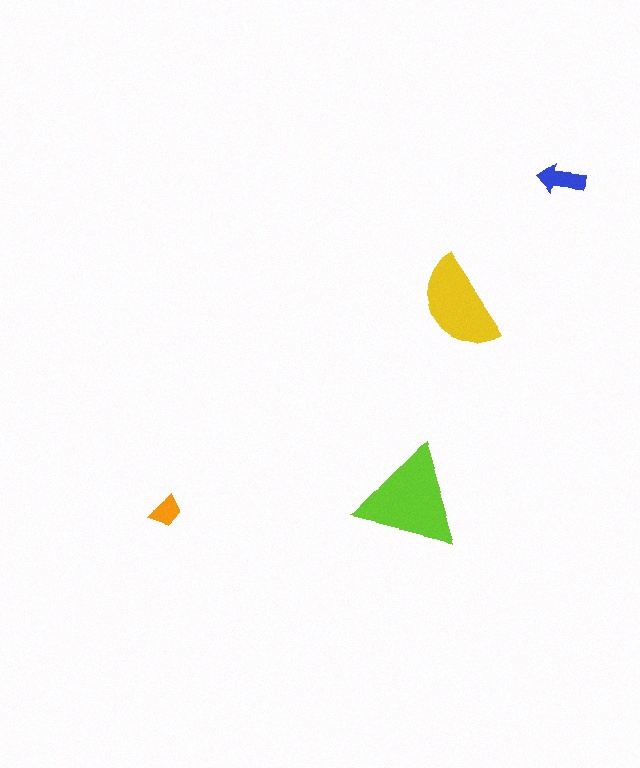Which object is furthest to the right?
The blue arrow is rightmost.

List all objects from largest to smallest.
The lime triangle, the yellow semicircle, the blue arrow, the orange trapezoid.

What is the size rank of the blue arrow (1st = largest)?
3rd.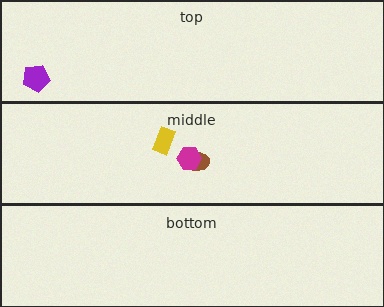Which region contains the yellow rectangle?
The middle region.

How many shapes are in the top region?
1.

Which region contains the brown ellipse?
The middle region.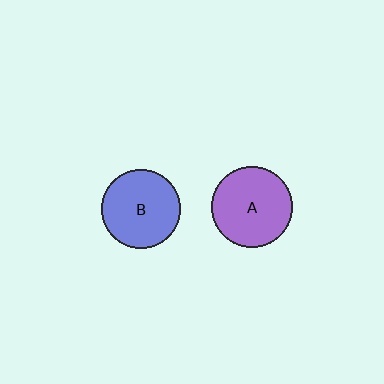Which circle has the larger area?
Circle A (purple).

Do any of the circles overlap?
No, none of the circles overlap.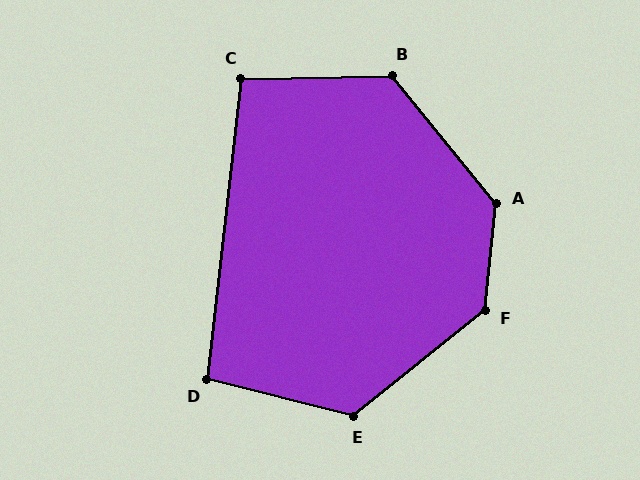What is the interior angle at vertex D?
Approximately 98 degrees (obtuse).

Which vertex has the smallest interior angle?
C, at approximately 98 degrees.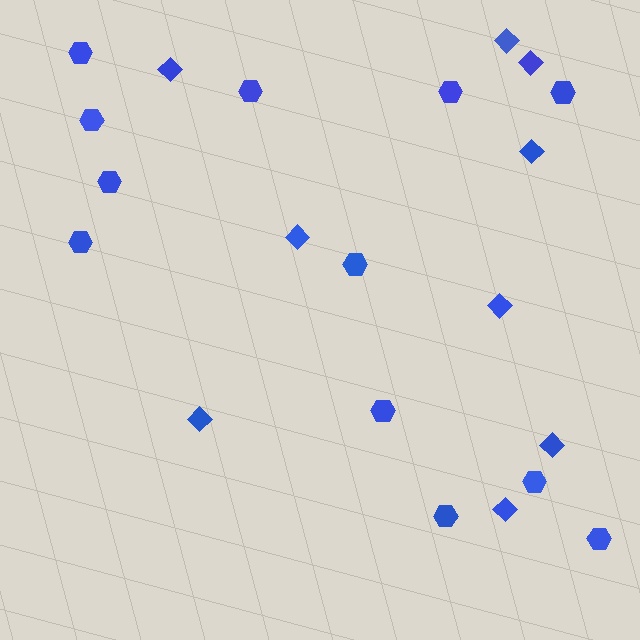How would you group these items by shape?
There are 2 groups: one group of hexagons (12) and one group of diamonds (9).